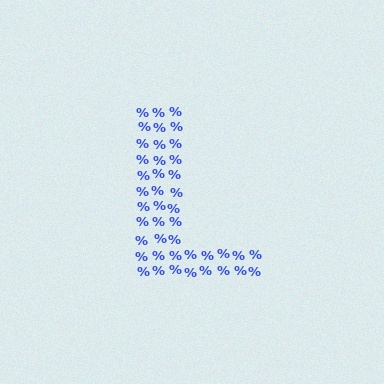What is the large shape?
The large shape is the letter L.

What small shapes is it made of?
It is made of small percent signs.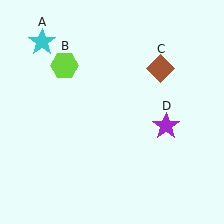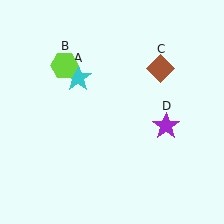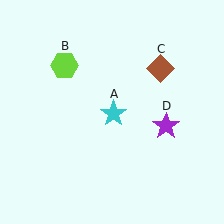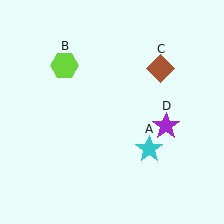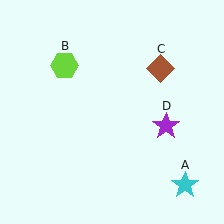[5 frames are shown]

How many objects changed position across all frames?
1 object changed position: cyan star (object A).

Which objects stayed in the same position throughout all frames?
Lime hexagon (object B) and brown diamond (object C) and purple star (object D) remained stationary.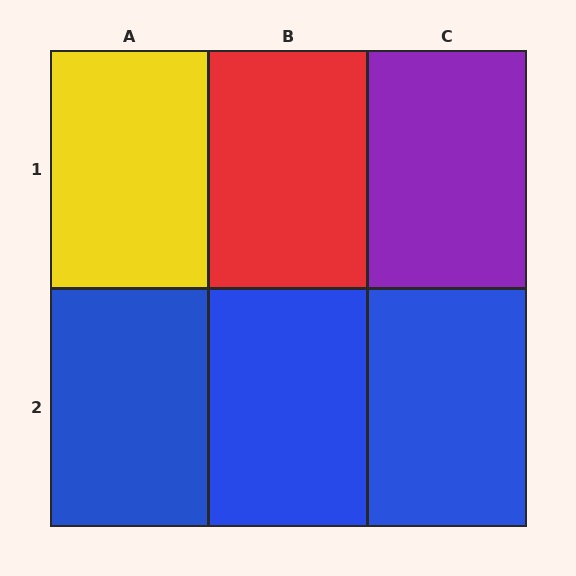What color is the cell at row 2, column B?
Blue.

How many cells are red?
1 cell is red.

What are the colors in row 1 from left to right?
Yellow, red, purple.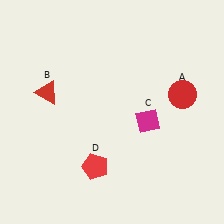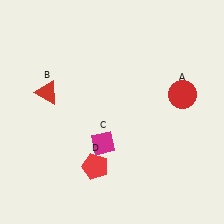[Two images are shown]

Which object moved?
The magenta diamond (C) moved left.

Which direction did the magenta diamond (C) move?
The magenta diamond (C) moved left.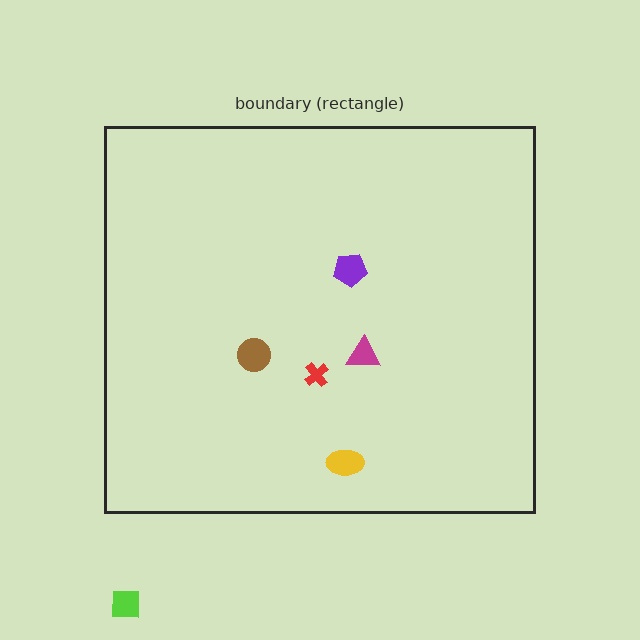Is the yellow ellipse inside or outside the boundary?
Inside.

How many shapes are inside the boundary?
5 inside, 1 outside.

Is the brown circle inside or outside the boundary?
Inside.